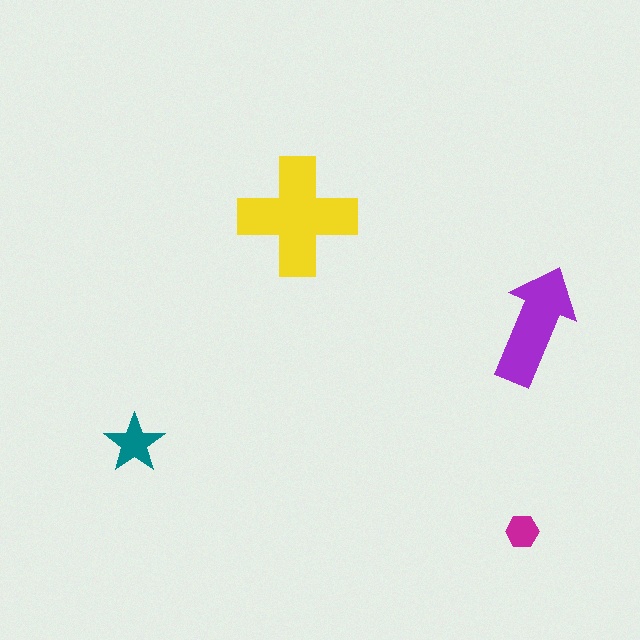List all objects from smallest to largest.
The magenta hexagon, the teal star, the purple arrow, the yellow cross.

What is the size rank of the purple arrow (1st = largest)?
2nd.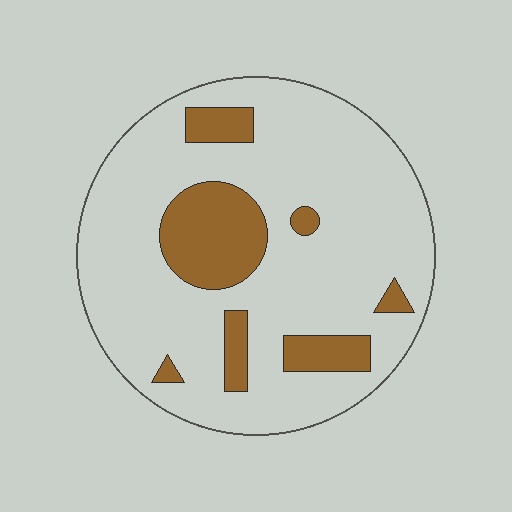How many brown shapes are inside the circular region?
7.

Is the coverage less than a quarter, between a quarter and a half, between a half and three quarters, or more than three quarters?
Less than a quarter.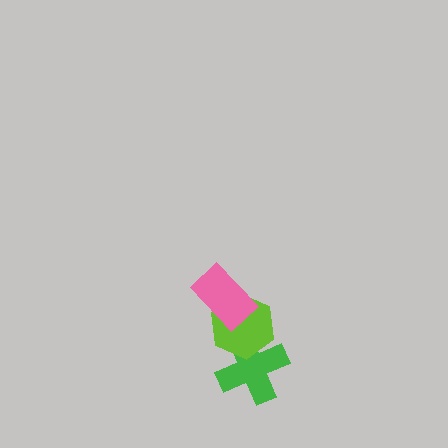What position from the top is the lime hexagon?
The lime hexagon is 2nd from the top.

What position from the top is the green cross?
The green cross is 3rd from the top.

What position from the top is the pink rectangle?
The pink rectangle is 1st from the top.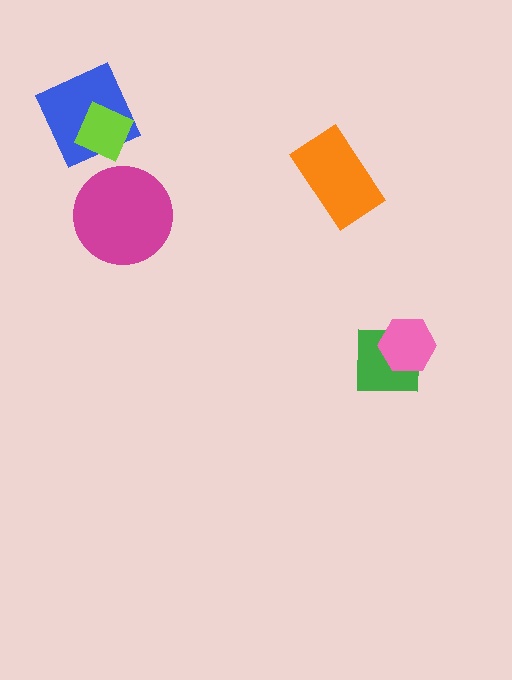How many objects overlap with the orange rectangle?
0 objects overlap with the orange rectangle.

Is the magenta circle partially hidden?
No, no other shape covers it.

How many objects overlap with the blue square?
1 object overlaps with the blue square.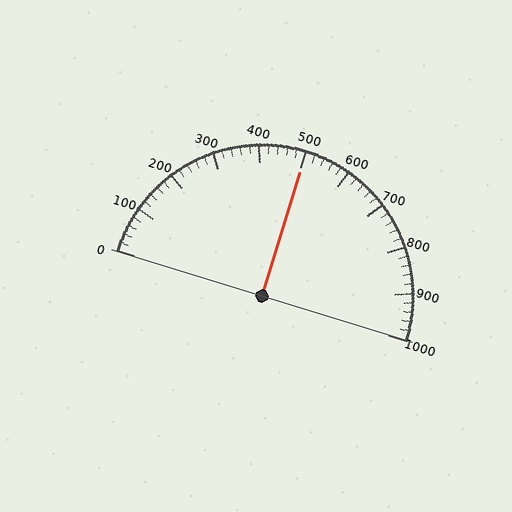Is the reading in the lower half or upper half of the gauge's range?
The reading is in the upper half of the range (0 to 1000).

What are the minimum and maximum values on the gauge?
The gauge ranges from 0 to 1000.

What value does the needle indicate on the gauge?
The needle indicates approximately 500.